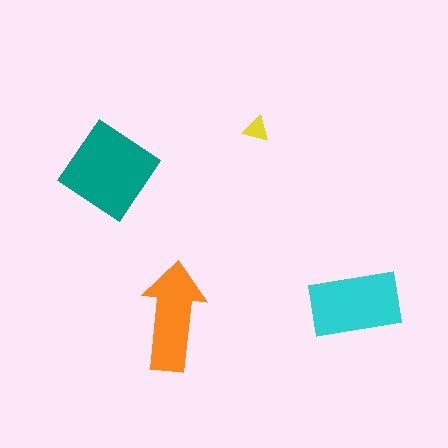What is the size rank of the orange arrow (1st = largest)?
3rd.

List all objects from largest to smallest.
The teal diamond, the cyan rectangle, the orange arrow, the yellow triangle.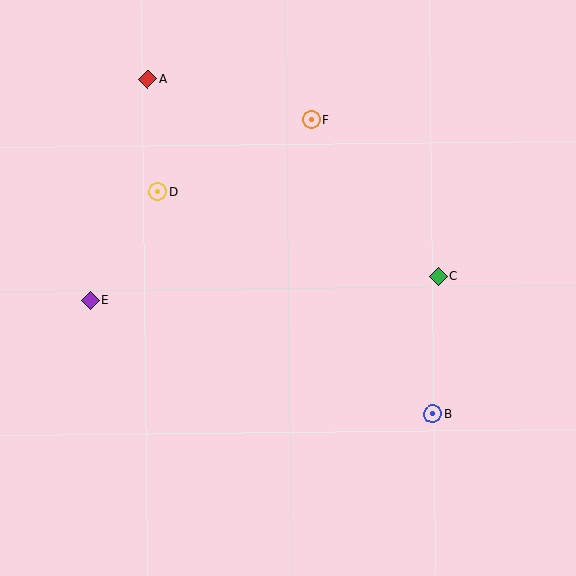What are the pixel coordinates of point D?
Point D is at (158, 192).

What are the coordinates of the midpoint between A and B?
The midpoint between A and B is at (290, 247).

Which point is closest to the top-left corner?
Point A is closest to the top-left corner.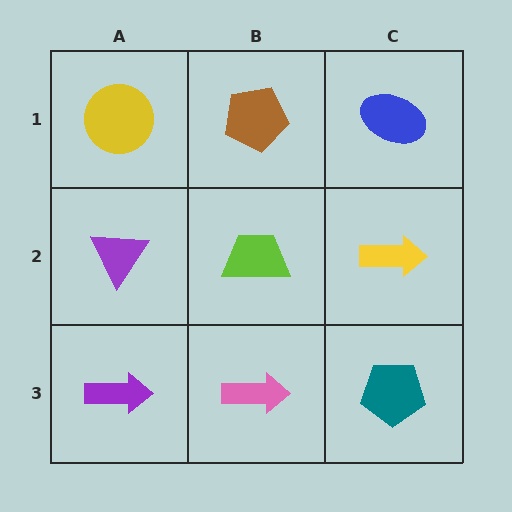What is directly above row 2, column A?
A yellow circle.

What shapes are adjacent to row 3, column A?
A purple triangle (row 2, column A), a pink arrow (row 3, column B).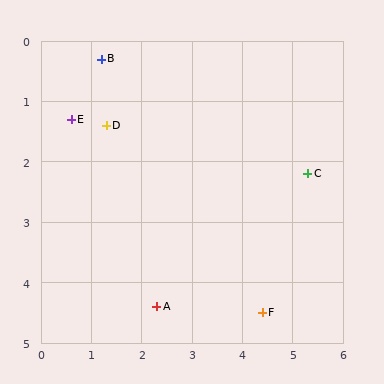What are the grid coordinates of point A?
Point A is at approximately (2.3, 4.4).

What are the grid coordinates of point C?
Point C is at approximately (5.3, 2.2).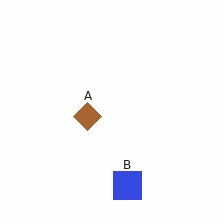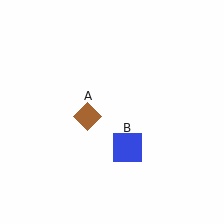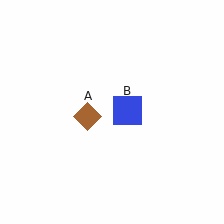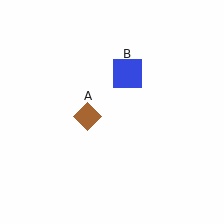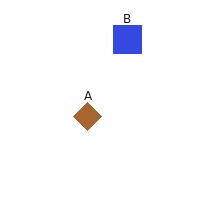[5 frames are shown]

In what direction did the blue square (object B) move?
The blue square (object B) moved up.